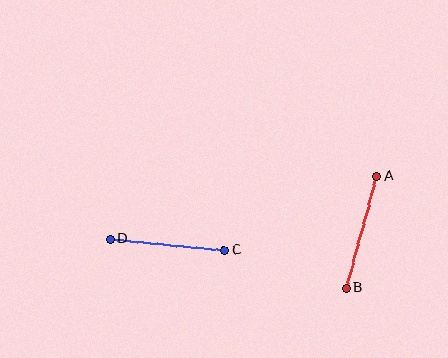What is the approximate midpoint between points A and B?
The midpoint is at approximately (361, 232) pixels.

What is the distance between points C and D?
The distance is approximately 115 pixels.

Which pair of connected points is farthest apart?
Points A and B are farthest apart.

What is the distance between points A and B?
The distance is approximately 116 pixels.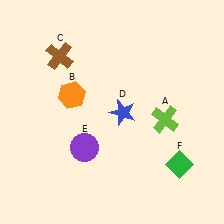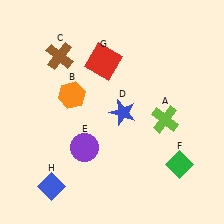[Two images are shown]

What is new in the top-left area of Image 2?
A red square (G) was added in the top-left area of Image 2.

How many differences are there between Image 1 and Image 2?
There are 2 differences between the two images.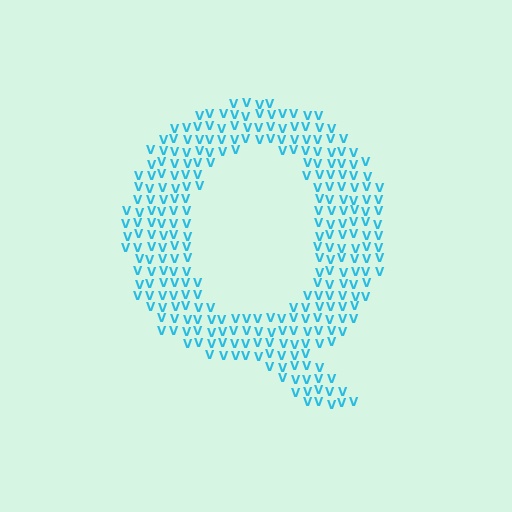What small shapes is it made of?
It is made of small letter V's.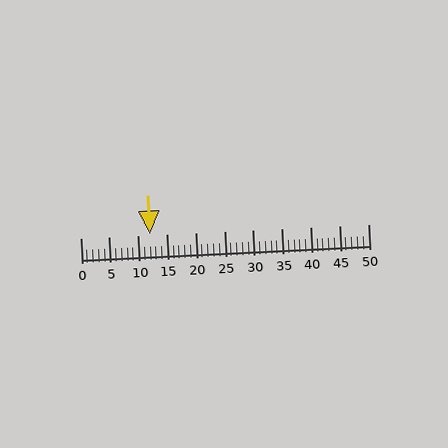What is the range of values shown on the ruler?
The ruler shows values from 0 to 50.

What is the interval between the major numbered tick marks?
The major tick marks are spaced 5 units apart.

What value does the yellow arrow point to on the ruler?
The yellow arrow points to approximately 12.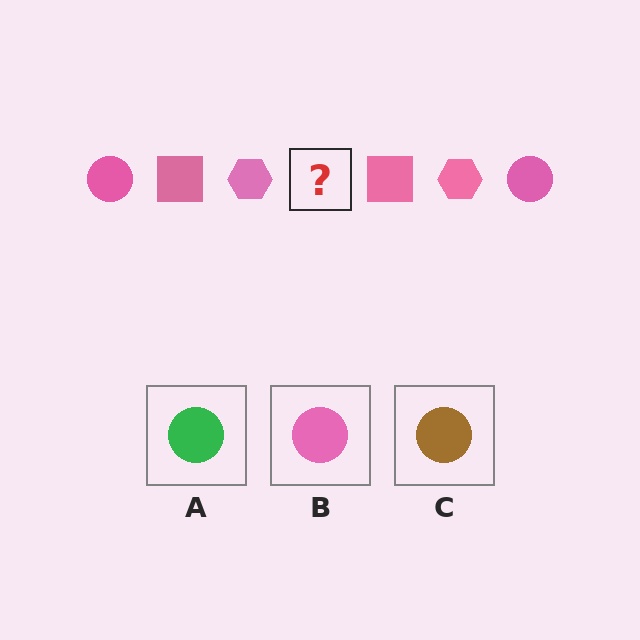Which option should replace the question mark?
Option B.